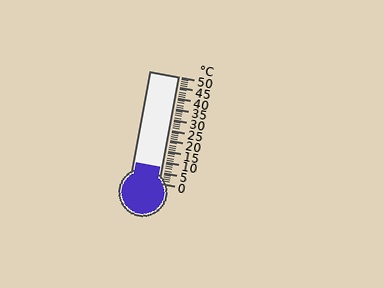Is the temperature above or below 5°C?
The temperature is above 5°C.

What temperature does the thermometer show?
The thermometer shows approximately 7°C.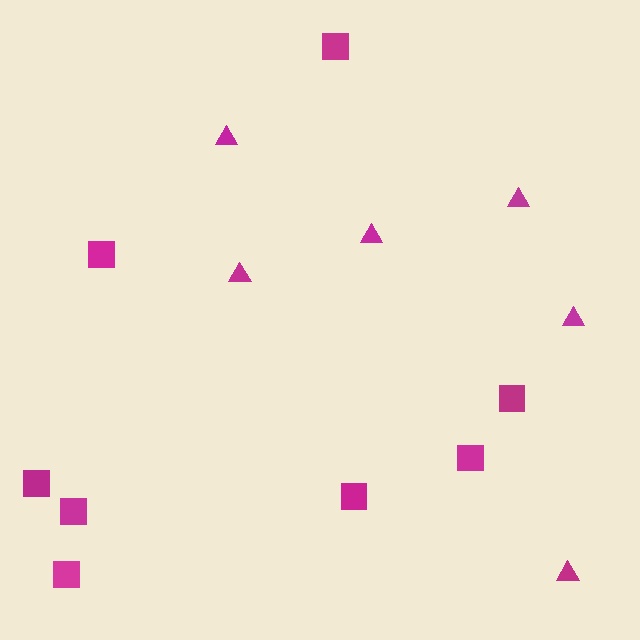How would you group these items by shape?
There are 2 groups: one group of squares (8) and one group of triangles (6).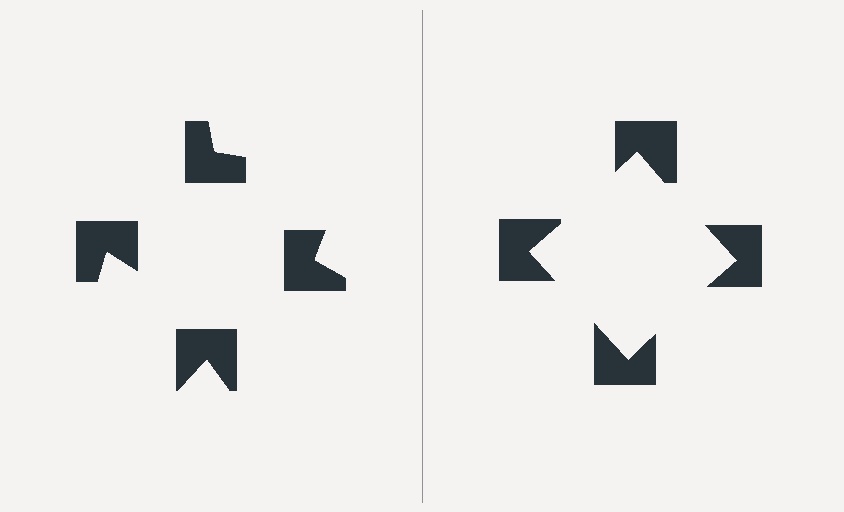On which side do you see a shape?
An illusory square appears on the right side. On the left side the wedge cuts are rotated, so no coherent shape forms.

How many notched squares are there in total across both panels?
8 — 4 on each side.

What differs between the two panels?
The notched squares are positioned identically on both sides; only the wedge orientations differ. On the right they align to a square; on the left they are misaligned.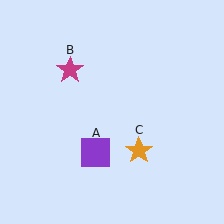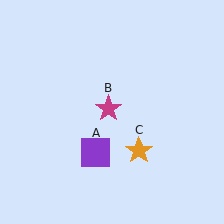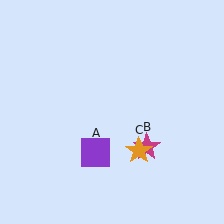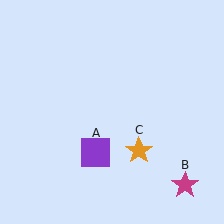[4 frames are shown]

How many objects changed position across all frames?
1 object changed position: magenta star (object B).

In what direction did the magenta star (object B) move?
The magenta star (object B) moved down and to the right.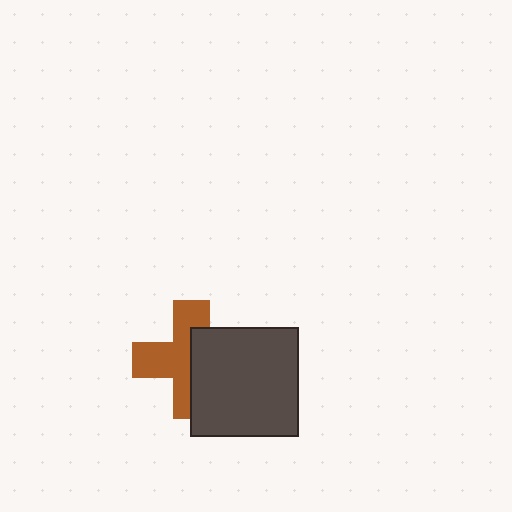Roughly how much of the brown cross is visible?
About half of it is visible (roughly 54%).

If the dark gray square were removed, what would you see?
You would see the complete brown cross.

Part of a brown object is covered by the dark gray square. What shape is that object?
It is a cross.